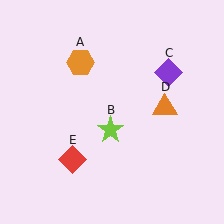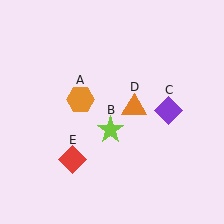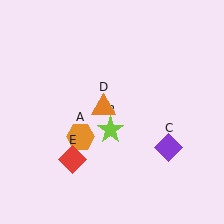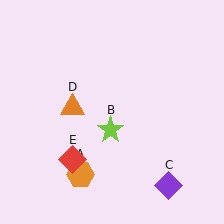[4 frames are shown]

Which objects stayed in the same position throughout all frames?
Lime star (object B) and red diamond (object E) remained stationary.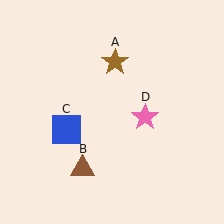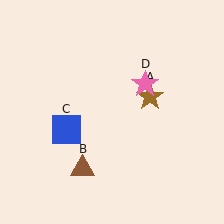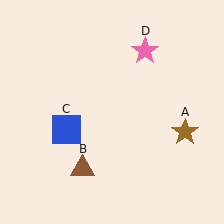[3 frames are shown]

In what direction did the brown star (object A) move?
The brown star (object A) moved down and to the right.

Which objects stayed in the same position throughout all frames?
Brown triangle (object B) and blue square (object C) remained stationary.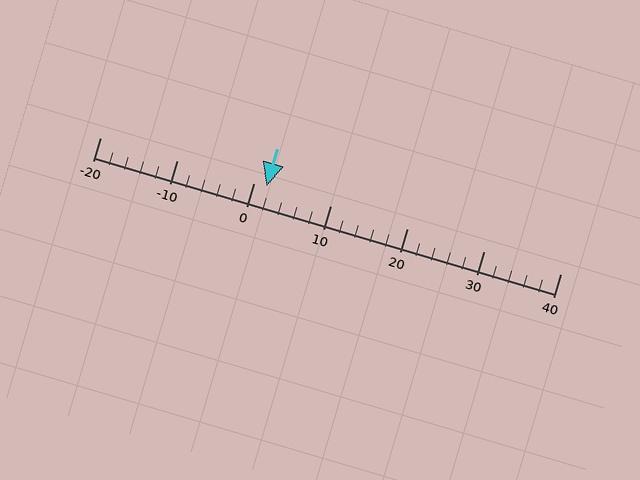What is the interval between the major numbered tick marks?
The major tick marks are spaced 10 units apart.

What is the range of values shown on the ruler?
The ruler shows values from -20 to 40.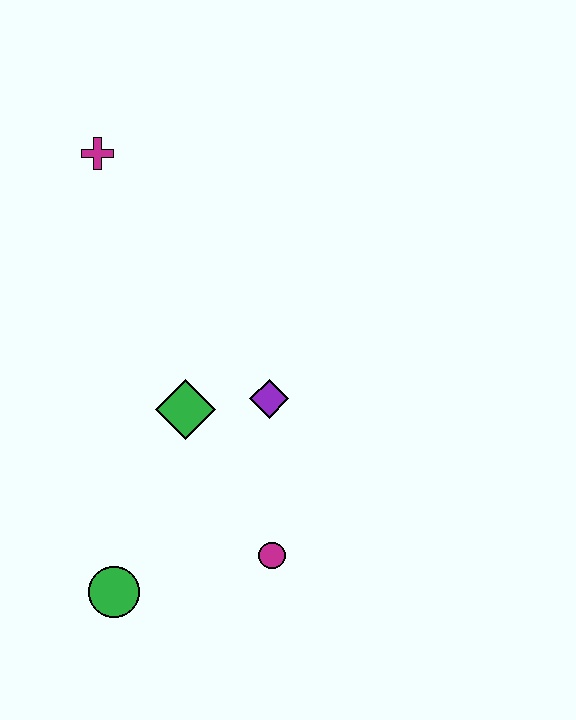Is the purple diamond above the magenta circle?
Yes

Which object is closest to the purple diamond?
The green diamond is closest to the purple diamond.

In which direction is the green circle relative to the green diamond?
The green circle is below the green diamond.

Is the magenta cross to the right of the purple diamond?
No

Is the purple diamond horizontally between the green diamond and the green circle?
No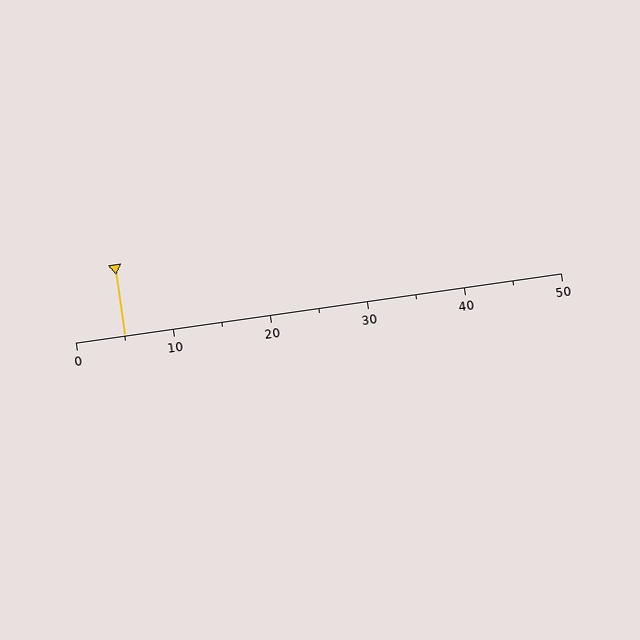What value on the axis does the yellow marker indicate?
The marker indicates approximately 5.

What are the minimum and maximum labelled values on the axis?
The axis runs from 0 to 50.